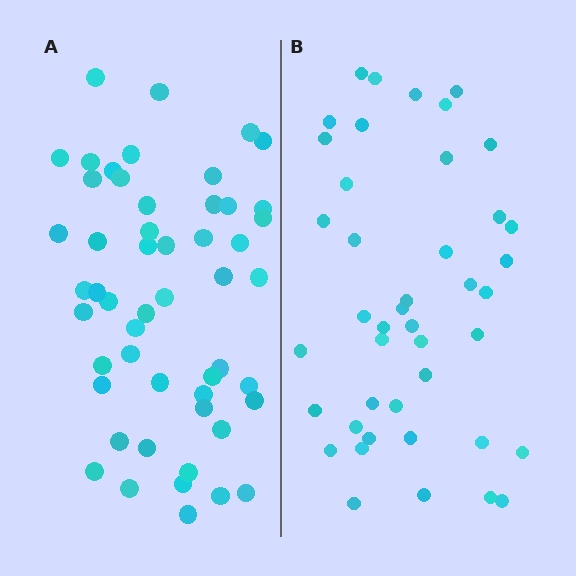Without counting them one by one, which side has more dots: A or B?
Region A (the left region) has more dots.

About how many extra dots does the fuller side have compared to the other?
Region A has roughly 8 or so more dots than region B.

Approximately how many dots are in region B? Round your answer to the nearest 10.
About 40 dots. (The exact count is 43, which rounds to 40.)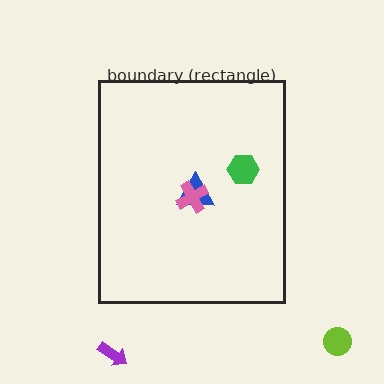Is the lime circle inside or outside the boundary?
Outside.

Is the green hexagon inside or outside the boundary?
Inside.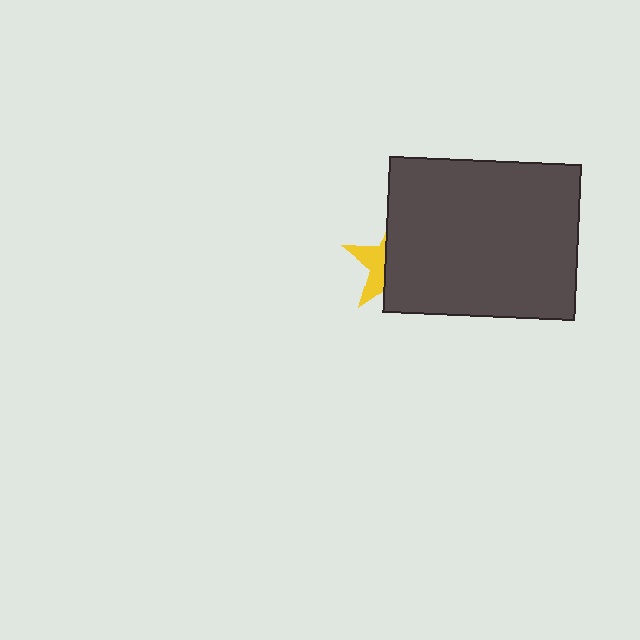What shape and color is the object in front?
The object in front is a dark gray rectangle.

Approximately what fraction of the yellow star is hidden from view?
Roughly 65% of the yellow star is hidden behind the dark gray rectangle.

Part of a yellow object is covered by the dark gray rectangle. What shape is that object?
It is a star.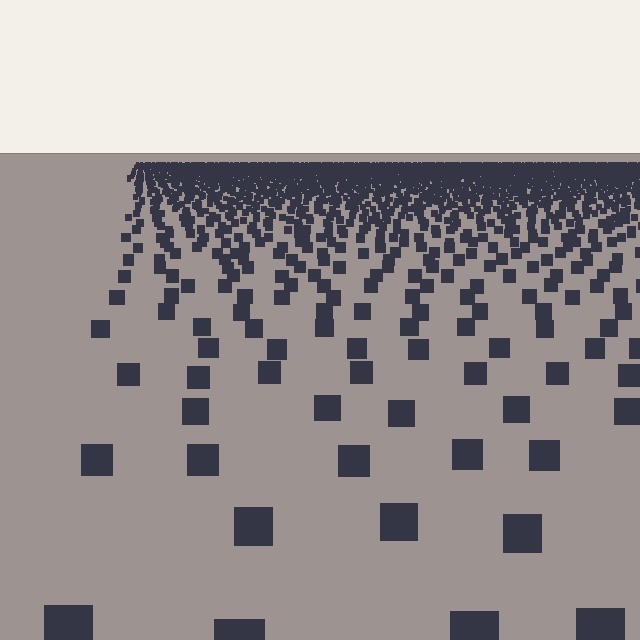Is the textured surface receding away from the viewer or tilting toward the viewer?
The surface is receding away from the viewer. Texture elements get smaller and denser toward the top.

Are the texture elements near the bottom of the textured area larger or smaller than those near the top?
Larger. Near the bottom, elements are closer to the viewer and appear at a bigger on-screen size.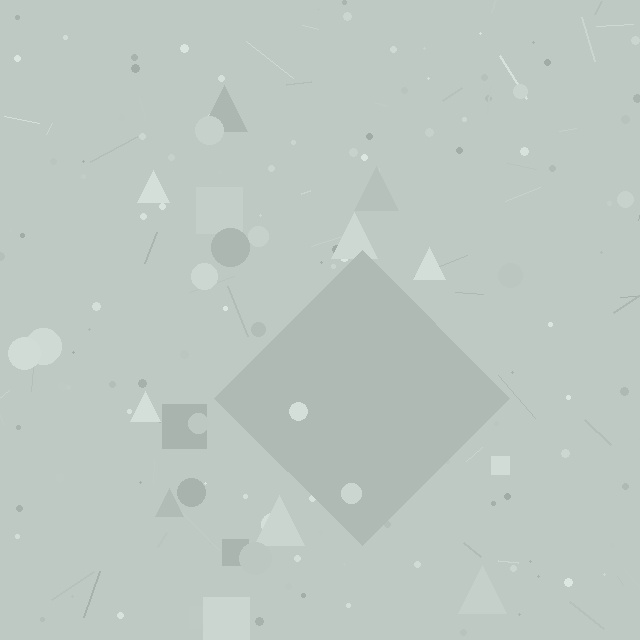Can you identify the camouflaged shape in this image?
The camouflaged shape is a diamond.